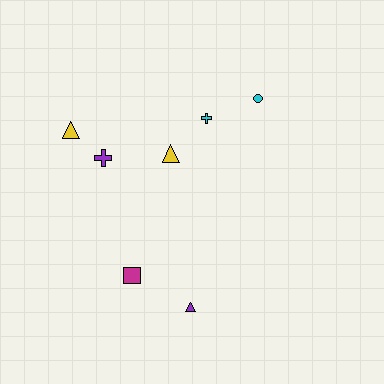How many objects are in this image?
There are 7 objects.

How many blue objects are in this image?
There are no blue objects.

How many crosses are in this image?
There are 2 crosses.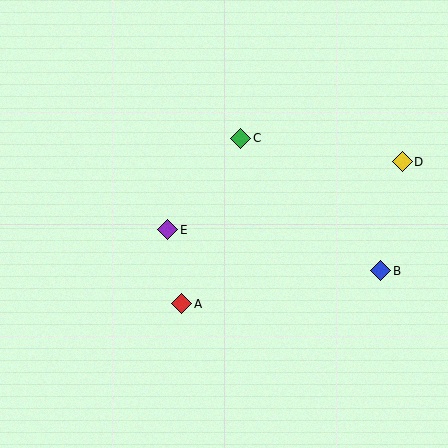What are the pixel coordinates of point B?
Point B is at (381, 271).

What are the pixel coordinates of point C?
Point C is at (241, 138).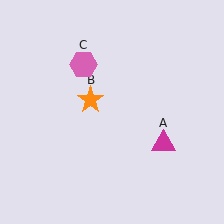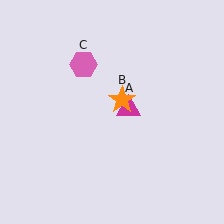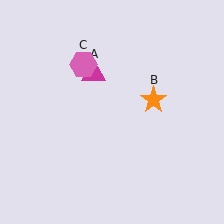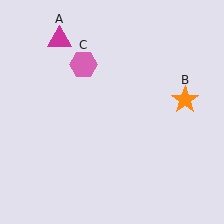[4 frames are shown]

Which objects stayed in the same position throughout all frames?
Pink hexagon (object C) remained stationary.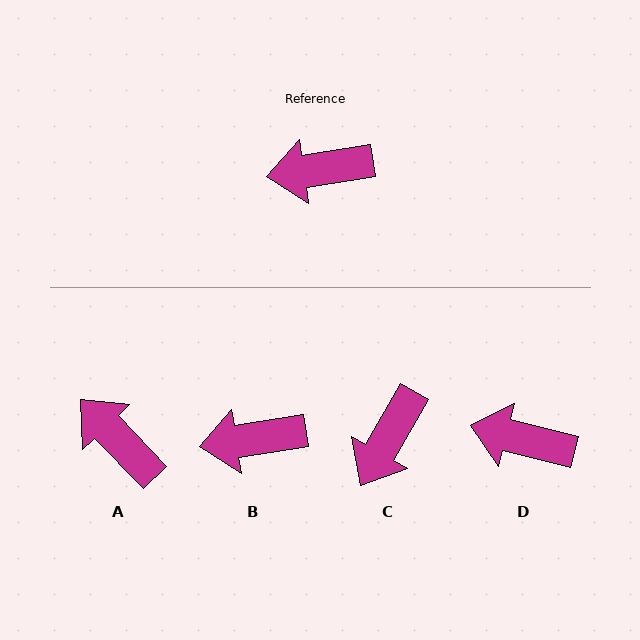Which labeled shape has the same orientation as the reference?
B.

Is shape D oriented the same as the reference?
No, it is off by about 23 degrees.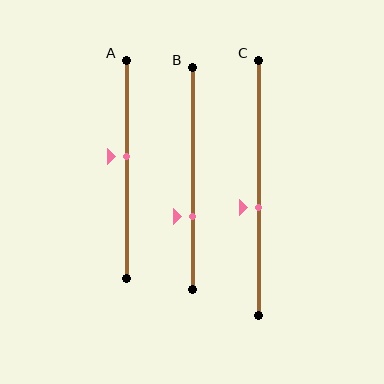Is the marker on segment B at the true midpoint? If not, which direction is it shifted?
No, the marker on segment B is shifted downward by about 17% of the segment length.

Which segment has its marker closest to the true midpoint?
Segment A has its marker closest to the true midpoint.